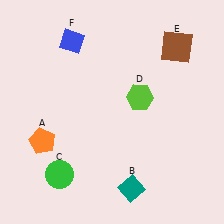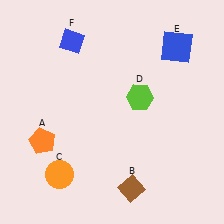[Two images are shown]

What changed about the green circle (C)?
In Image 1, C is green. In Image 2, it changed to orange.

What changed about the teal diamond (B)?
In Image 1, B is teal. In Image 2, it changed to brown.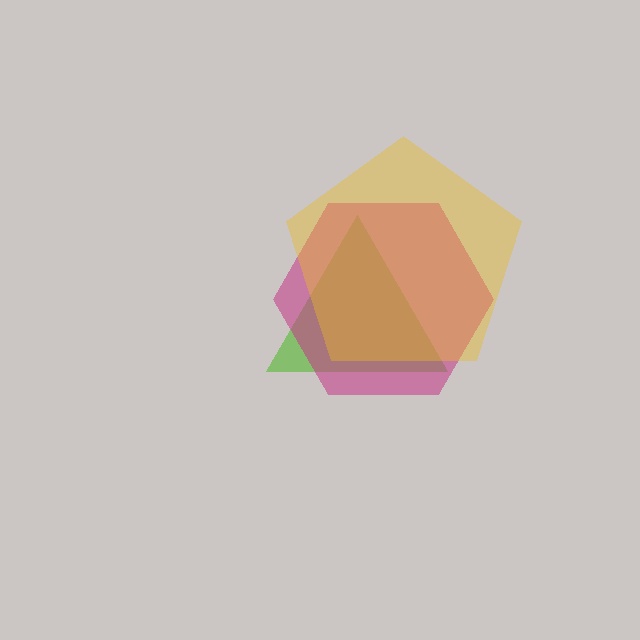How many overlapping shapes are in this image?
There are 3 overlapping shapes in the image.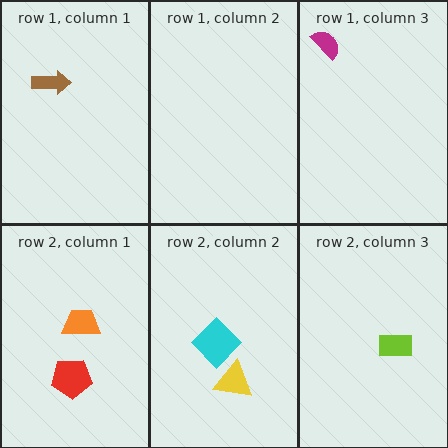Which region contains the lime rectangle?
The row 2, column 3 region.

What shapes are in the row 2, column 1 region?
The red pentagon, the orange trapezoid.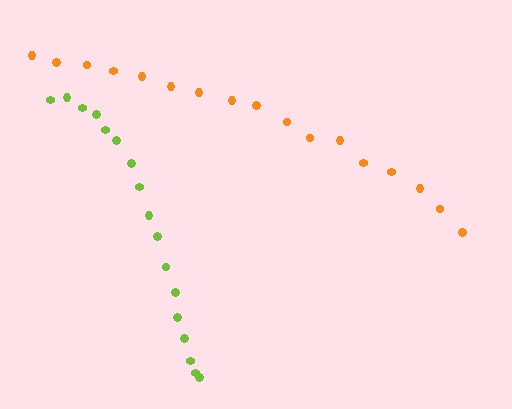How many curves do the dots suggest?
There are 2 distinct paths.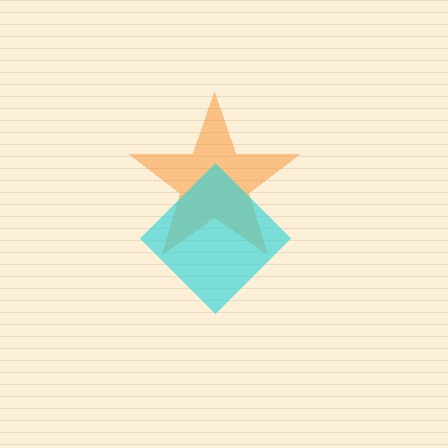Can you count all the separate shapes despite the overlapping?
Yes, there are 2 separate shapes.